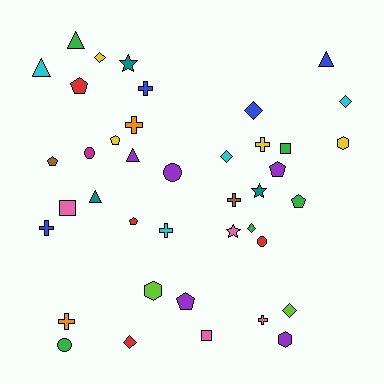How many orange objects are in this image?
There are 2 orange objects.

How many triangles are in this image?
There are 5 triangles.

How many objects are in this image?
There are 40 objects.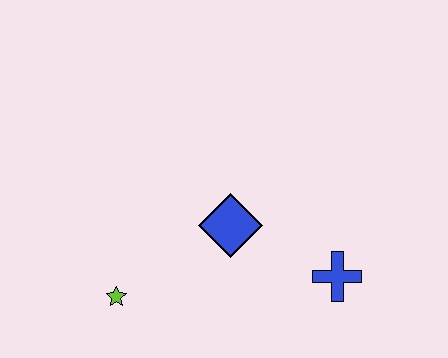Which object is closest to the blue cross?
The blue diamond is closest to the blue cross.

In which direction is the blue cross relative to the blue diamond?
The blue cross is to the right of the blue diamond.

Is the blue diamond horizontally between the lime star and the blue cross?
Yes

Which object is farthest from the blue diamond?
The lime star is farthest from the blue diamond.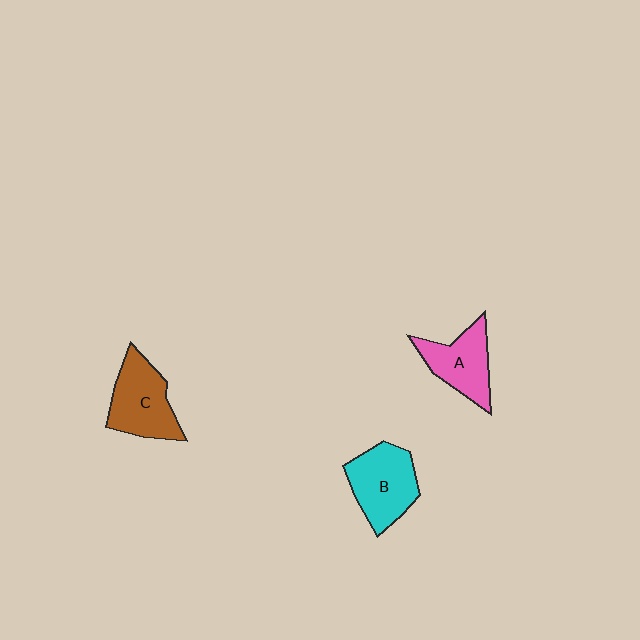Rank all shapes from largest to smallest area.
From largest to smallest: B (cyan), C (brown), A (pink).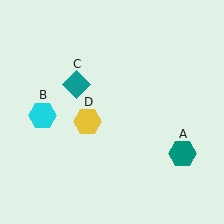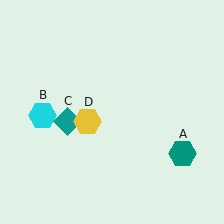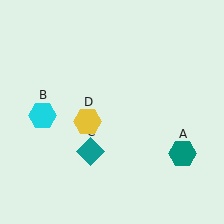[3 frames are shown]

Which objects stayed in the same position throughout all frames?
Teal hexagon (object A) and cyan hexagon (object B) and yellow hexagon (object D) remained stationary.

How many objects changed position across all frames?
1 object changed position: teal diamond (object C).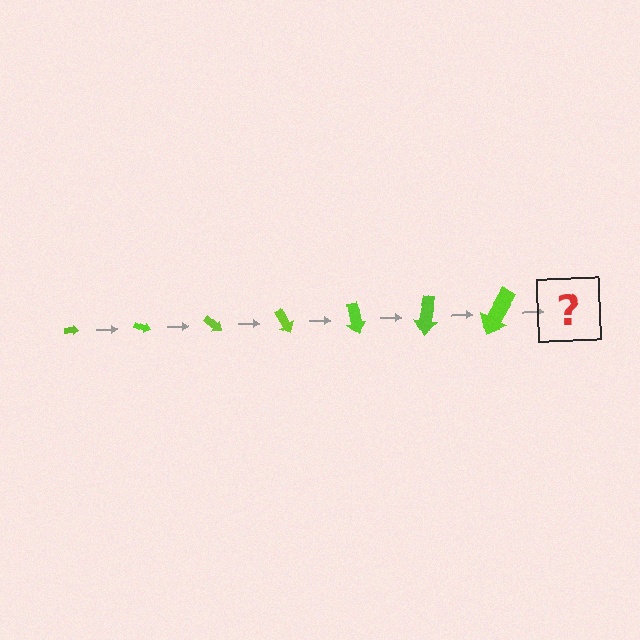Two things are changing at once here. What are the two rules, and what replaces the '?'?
The two rules are that the arrow grows larger each step and it rotates 20 degrees each step. The '?' should be an arrow, larger than the previous one and rotated 140 degrees from the start.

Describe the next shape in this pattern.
It should be an arrow, larger than the previous one and rotated 140 degrees from the start.